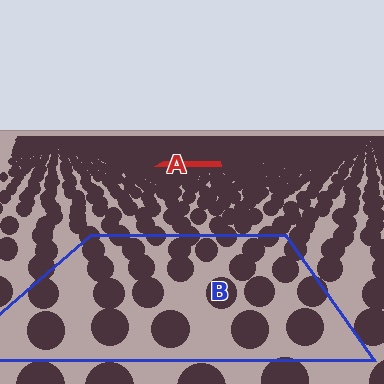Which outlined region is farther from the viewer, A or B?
Region A is farther from the viewer — the texture elements inside it appear smaller and more densely packed.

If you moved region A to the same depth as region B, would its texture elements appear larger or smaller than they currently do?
They would appear larger. At a closer depth, the same texture elements are projected at a bigger on-screen size.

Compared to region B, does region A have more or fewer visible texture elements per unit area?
Region A has more texture elements per unit area — they are packed more densely because it is farther away.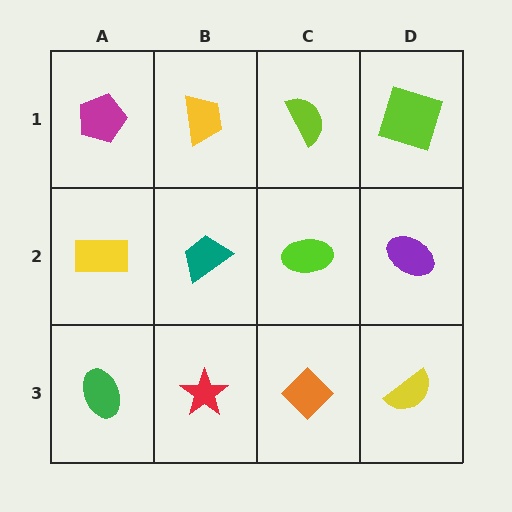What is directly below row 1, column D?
A purple ellipse.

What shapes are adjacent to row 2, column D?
A lime square (row 1, column D), a yellow semicircle (row 3, column D), a lime ellipse (row 2, column C).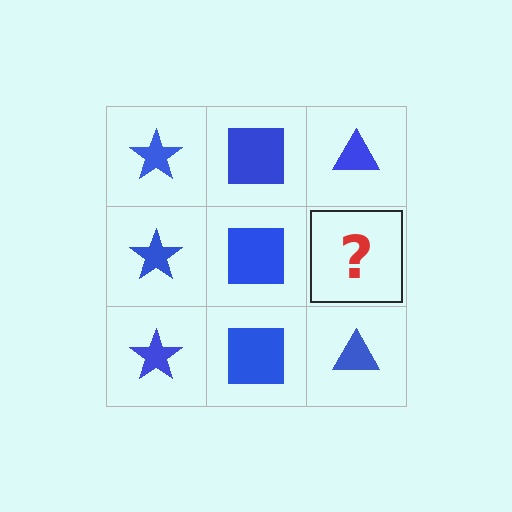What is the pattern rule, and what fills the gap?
The rule is that each column has a consistent shape. The gap should be filled with a blue triangle.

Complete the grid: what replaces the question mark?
The question mark should be replaced with a blue triangle.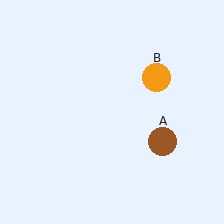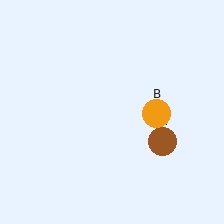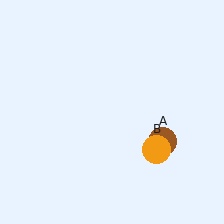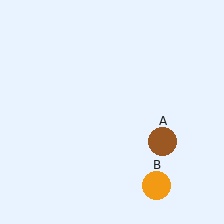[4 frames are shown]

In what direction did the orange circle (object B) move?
The orange circle (object B) moved down.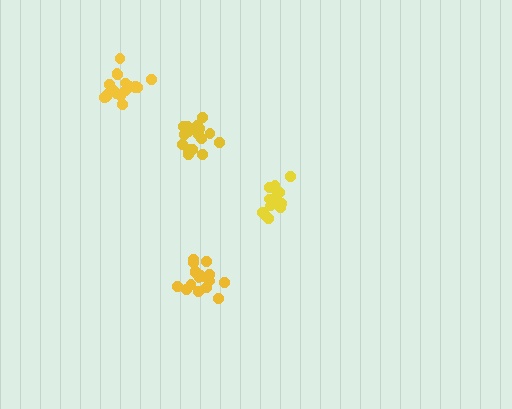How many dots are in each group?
Group 1: 20 dots, Group 2: 16 dots, Group 3: 17 dots, Group 4: 18 dots (71 total).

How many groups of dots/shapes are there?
There are 4 groups.